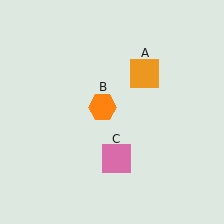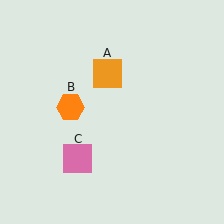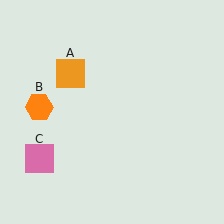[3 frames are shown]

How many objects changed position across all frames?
3 objects changed position: orange square (object A), orange hexagon (object B), pink square (object C).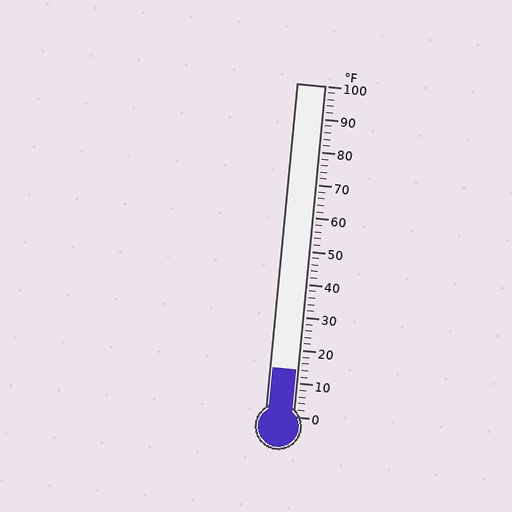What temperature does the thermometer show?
The thermometer shows approximately 14°F.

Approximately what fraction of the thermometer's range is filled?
The thermometer is filled to approximately 15% of its range.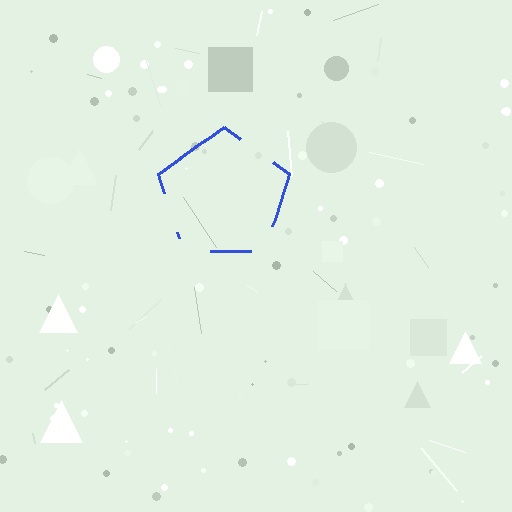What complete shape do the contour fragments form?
The contour fragments form a pentagon.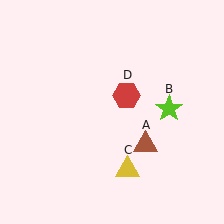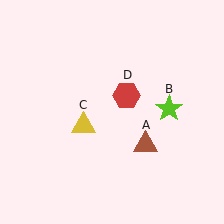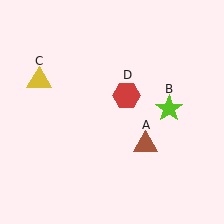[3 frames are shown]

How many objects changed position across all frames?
1 object changed position: yellow triangle (object C).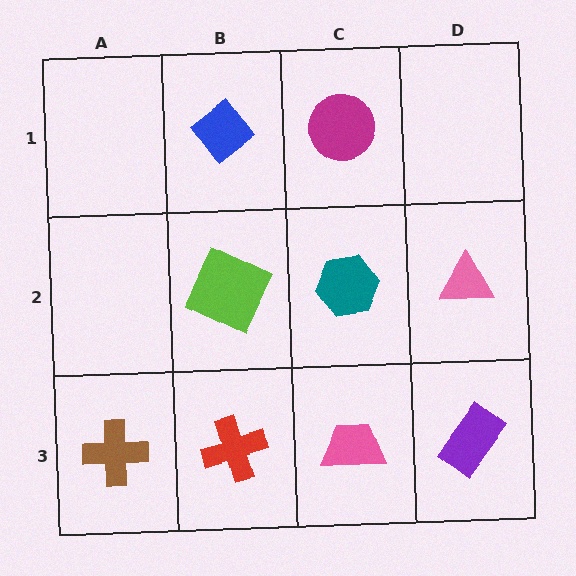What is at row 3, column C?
A pink trapezoid.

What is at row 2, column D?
A pink triangle.